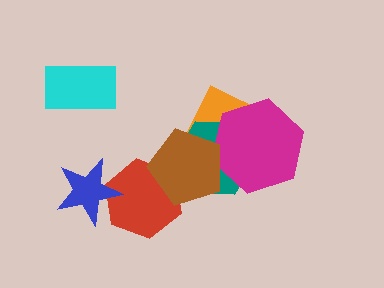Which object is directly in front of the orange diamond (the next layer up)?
The teal hexagon is directly in front of the orange diamond.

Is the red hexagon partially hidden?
Yes, it is partially covered by another shape.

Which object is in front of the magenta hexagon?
The brown pentagon is in front of the magenta hexagon.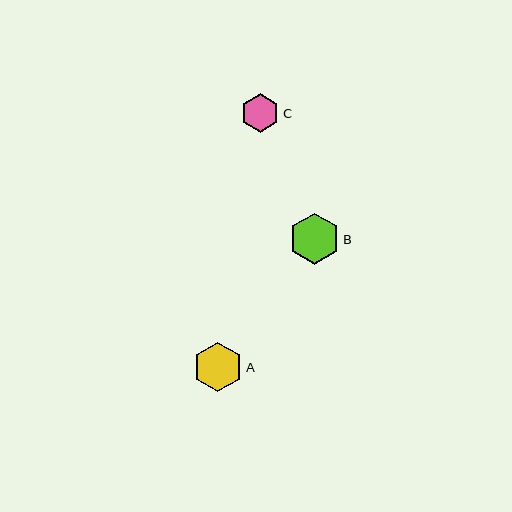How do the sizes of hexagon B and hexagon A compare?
Hexagon B and hexagon A are approximately the same size.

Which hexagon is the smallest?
Hexagon C is the smallest with a size of approximately 39 pixels.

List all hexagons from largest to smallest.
From largest to smallest: B, A, C.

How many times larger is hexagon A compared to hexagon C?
Hexagon A is approximately 1.3 times the size of hexagon C.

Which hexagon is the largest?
Hexagon B is the largest with a size of approximately 51 pixels.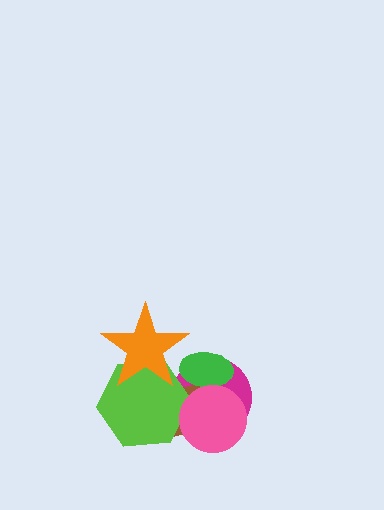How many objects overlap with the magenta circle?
4 objects overlap with the magenta circle.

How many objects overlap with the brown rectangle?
5 objects overlap with the brown rectangle.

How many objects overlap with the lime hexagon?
4 objects overlap with the lime hexagon.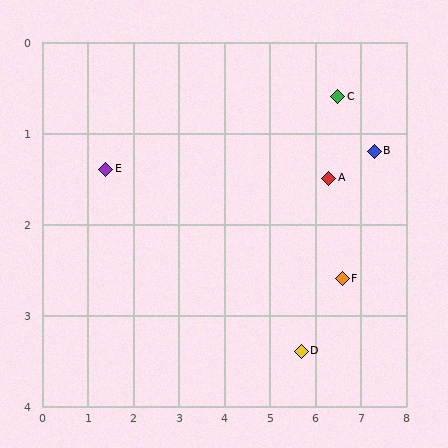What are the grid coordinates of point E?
Point E is at approximately (1.4, 1.4).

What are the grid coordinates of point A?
Point A is at approximately (6.3, 1.5).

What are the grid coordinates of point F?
Point F is at approximately (6.6, 2.6).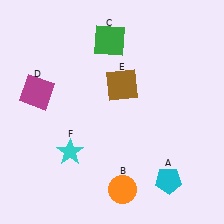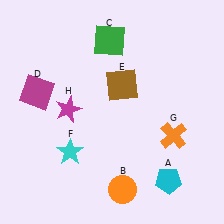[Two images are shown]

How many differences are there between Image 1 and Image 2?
There are 2 differences between the two images.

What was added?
An orange cross (G), a magenta star (H) were added in Image 2.